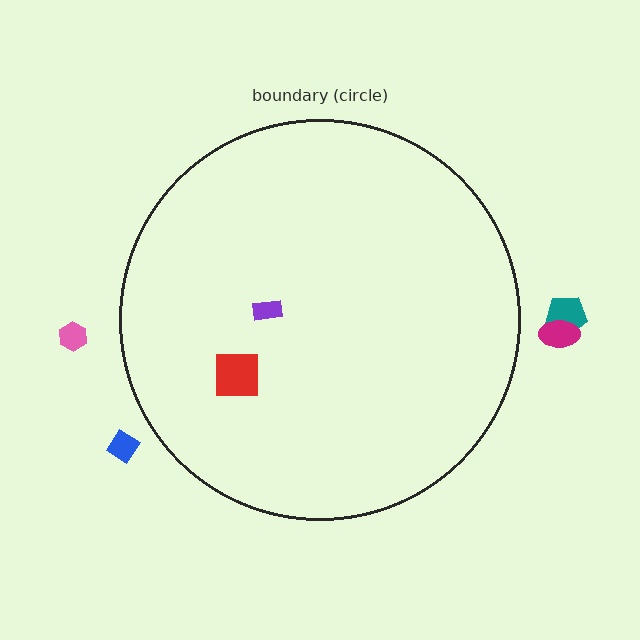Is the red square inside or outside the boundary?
Inside.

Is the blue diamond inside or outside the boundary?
Outside.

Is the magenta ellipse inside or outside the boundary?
Outside.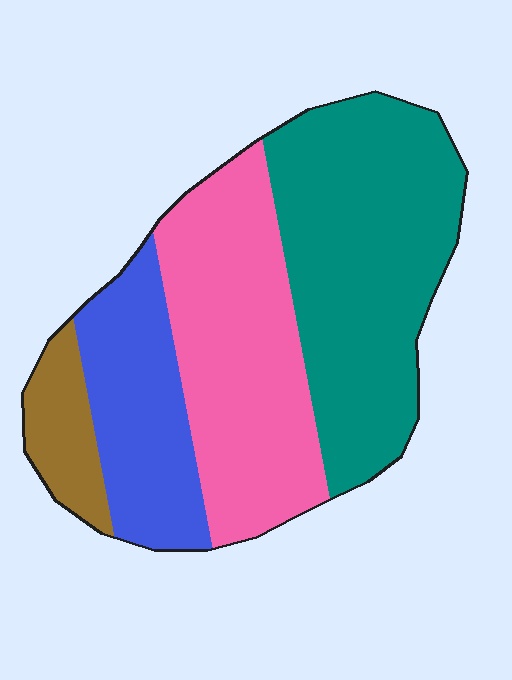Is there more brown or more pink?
Pink.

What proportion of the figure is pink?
Pink takes up about one third (1/3) of the figure.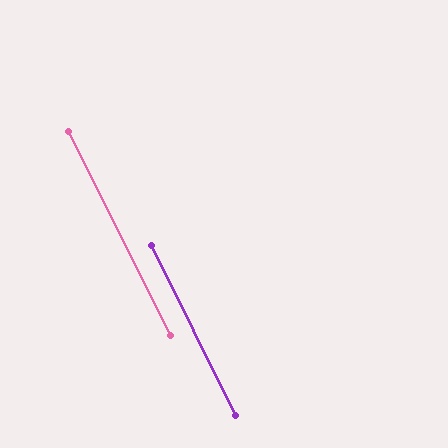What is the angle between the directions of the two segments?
Approximately 0 degrees.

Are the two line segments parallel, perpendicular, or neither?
Parallel — their directions differ by only 0.3°.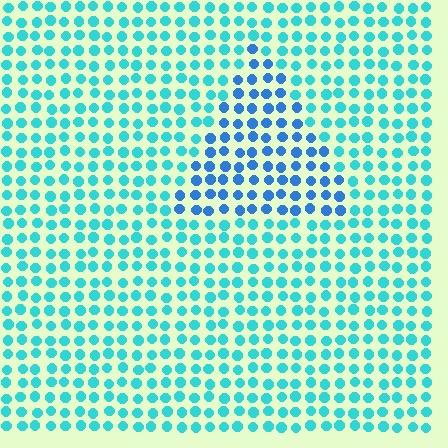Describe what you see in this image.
The image is filled with small cyan elements in a uniform arrangement. A triangle-shaped region is visible where the elements are tinted to a slightly different hue, forming a subtle color boundary.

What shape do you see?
I see a triangle.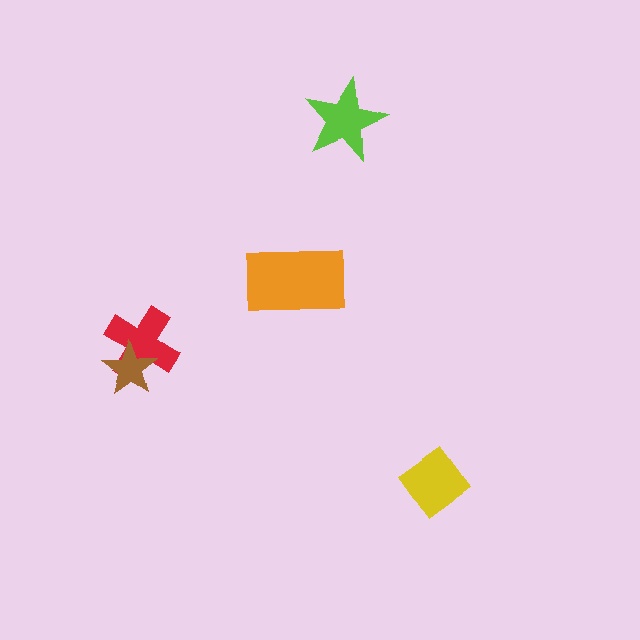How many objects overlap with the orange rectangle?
0 objects overlap with the orange rectangle.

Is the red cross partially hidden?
Yes, it is partially covered by another shape.